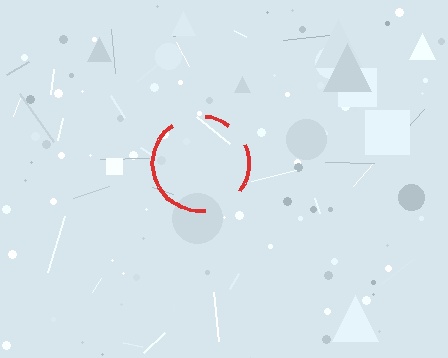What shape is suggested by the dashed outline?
The dashed outline suggests a circle.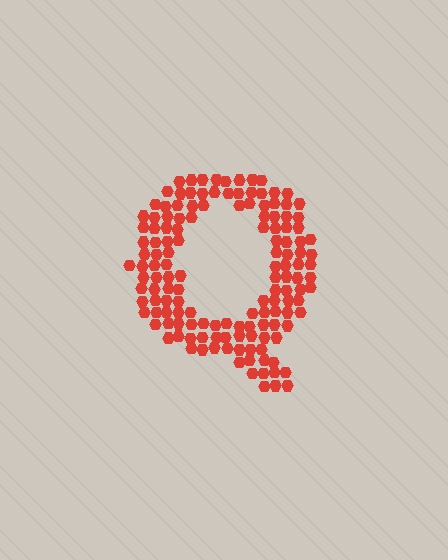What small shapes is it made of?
It is made of small hexagons.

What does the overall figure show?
The overall figure shows the letter Q.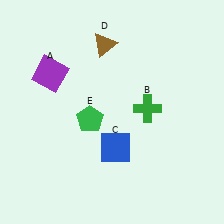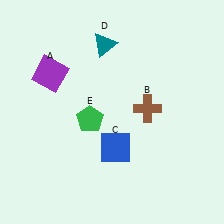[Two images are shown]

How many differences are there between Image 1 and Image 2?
There are 2 differences between the two images.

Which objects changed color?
B changed from green to brown. D changed from brown to teal.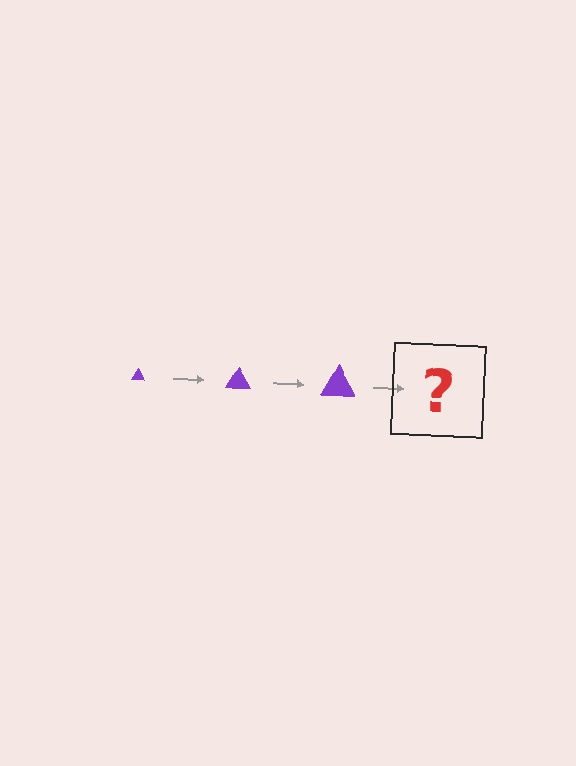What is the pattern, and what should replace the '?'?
The pattern is that the triangle gets progressively larger each step. The '?' should be a purple triangle, larger than the previous one.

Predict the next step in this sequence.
The next step is a purple triangle, larger than the previous one.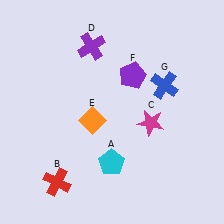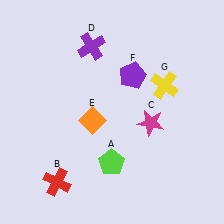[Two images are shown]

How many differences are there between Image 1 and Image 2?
There are 2 differences between the two images.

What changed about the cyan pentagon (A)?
In Image 1, A is cyan. In Image 2, it changed to lime.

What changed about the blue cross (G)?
In Image 1, G is blue. In Image 2, it changed to yellow.